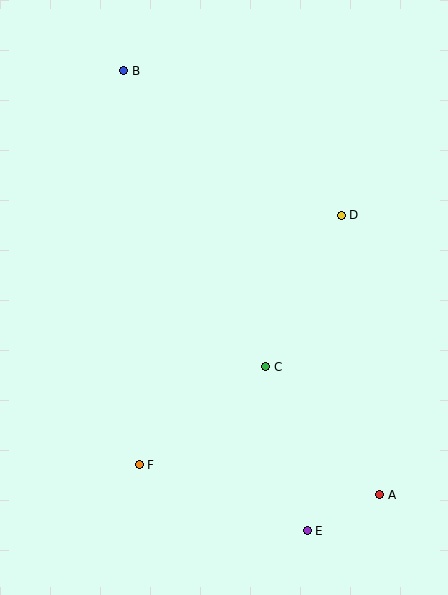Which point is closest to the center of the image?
Point C at (266, 367) is closest to the center.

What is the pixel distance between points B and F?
The distance between B and F is 394 pixels.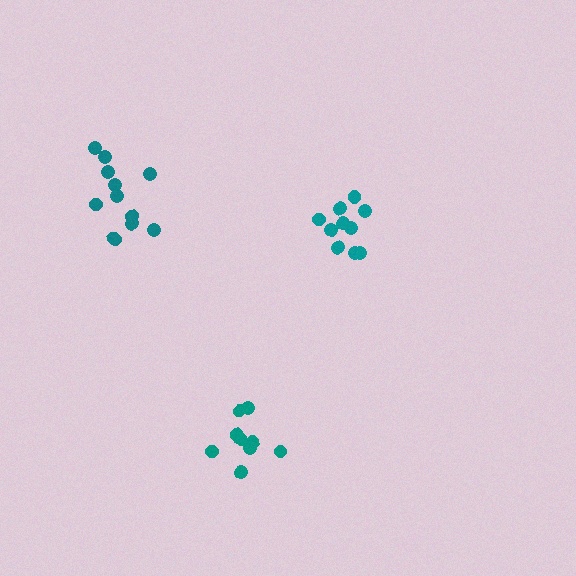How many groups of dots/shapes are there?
There are 3 groups.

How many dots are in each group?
Group 1: 10 dots, Group 2: 12 dots, Group 3: 9 dots (31 total).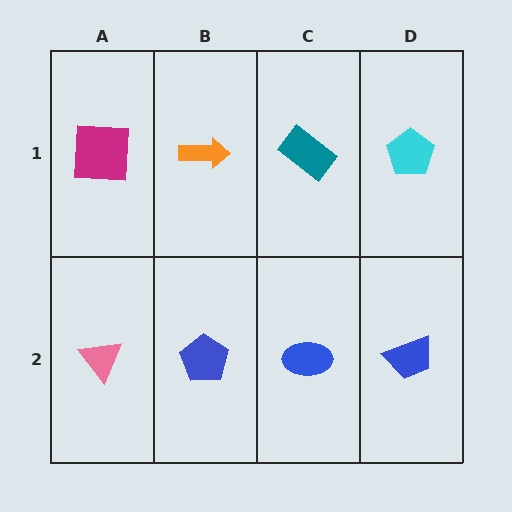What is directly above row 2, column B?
An orange arrow.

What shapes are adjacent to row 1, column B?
A blue pentagon (row 2, column B), a magenta square (row 1, column A), a teal rectangle (row 1, column C).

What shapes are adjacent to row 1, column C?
A blue ellipse (row 2, column C), an orange arrow (row 1, column B), a cyan pentagon (row 1, column D).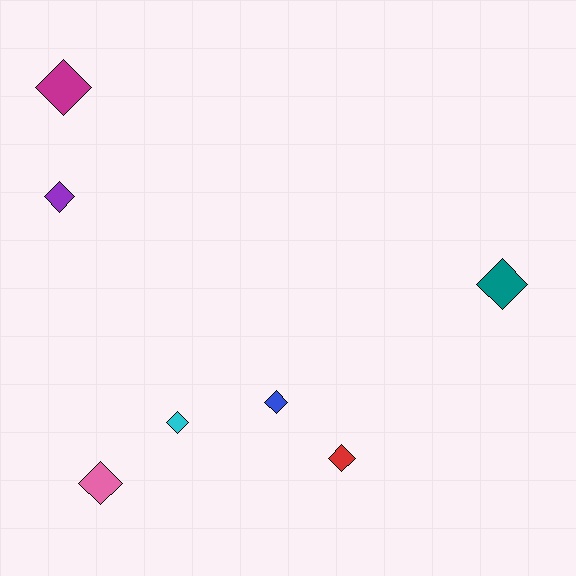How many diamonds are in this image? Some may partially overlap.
There are 7 diamonds.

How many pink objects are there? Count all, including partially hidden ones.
There is 1 pink object.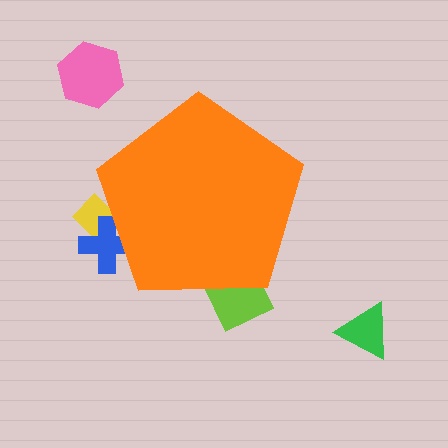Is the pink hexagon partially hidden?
No, the pink hexagon is fully visible.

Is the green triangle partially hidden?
No, the green triangle is fully visible.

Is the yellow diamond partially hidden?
Yes, the yellow diamond is partially hidden behind the orange pentagon.